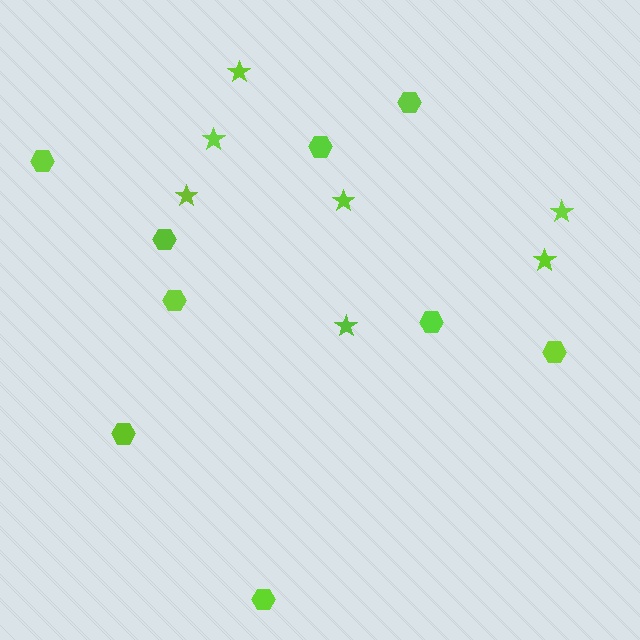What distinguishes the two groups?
There are 2 groups: one group of hexagons (9) and one group of stars (7).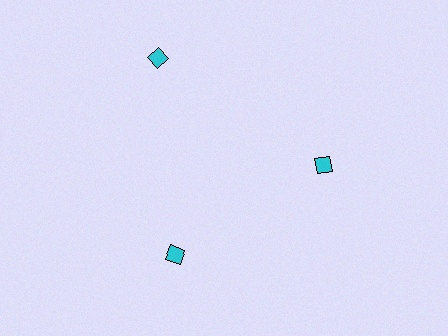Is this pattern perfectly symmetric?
No. The 3 cyan diamonds are arranged in a ring, but one element near the 11 o'clock position is pushed outward from the center, breaking the 3-fold rotational symmetry.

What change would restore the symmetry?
The symmetry would be restored by moving it inward, back onto the ring so that all 3 diamonds sit at equal angles and equal distance from the center.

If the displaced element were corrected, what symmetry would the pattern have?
It would have 3-fold rotational symmetry — the pattern would map onto itself every 120 degrees.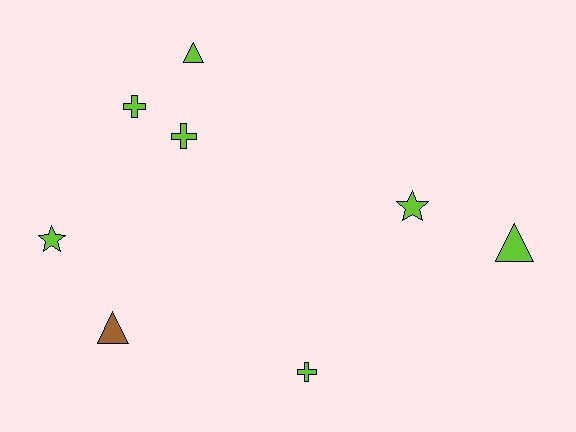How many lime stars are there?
There are 2 lime stars.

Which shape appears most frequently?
Triangle, with 3 objects.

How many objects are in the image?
There are 8 objects.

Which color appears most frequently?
Lime, with 7 objects.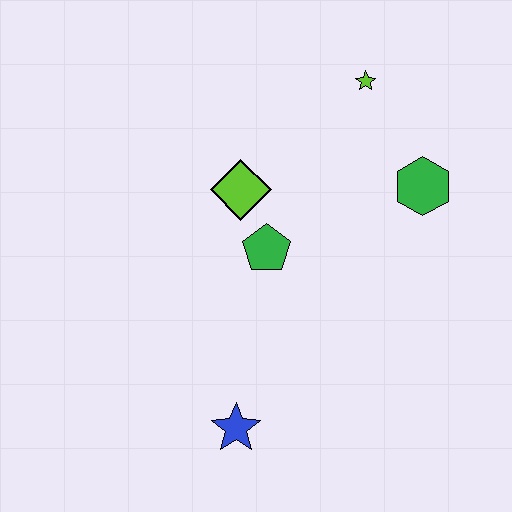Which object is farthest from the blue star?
The lime star is farthest from the blue star.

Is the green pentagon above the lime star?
No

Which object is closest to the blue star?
The green pentagon is closest to the blue star.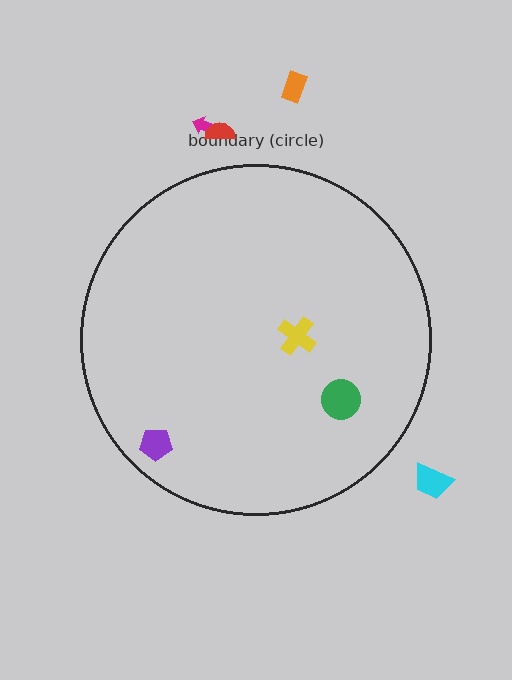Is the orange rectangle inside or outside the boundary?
Outside.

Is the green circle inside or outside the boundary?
Inside.